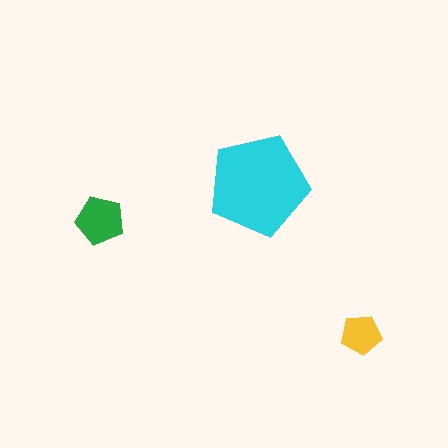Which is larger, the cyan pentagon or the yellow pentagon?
The cyan one.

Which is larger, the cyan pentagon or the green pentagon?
The cyan one.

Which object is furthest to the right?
The yellow pentagon is rightmost.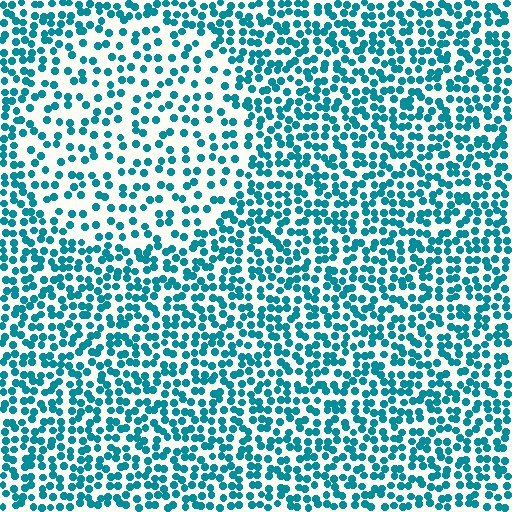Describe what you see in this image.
The image contains small teal elements arranged at two different densities. A circle-shaped region is visible where the elements are less densely packed than the surrounding area.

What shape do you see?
I see a circle.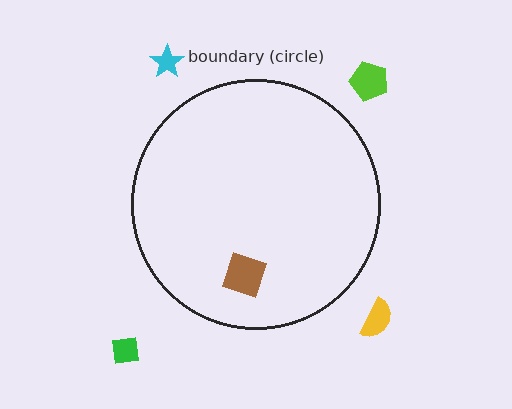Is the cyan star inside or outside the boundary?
Outside.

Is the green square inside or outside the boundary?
Outside.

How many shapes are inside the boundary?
1 inside, 4 outside.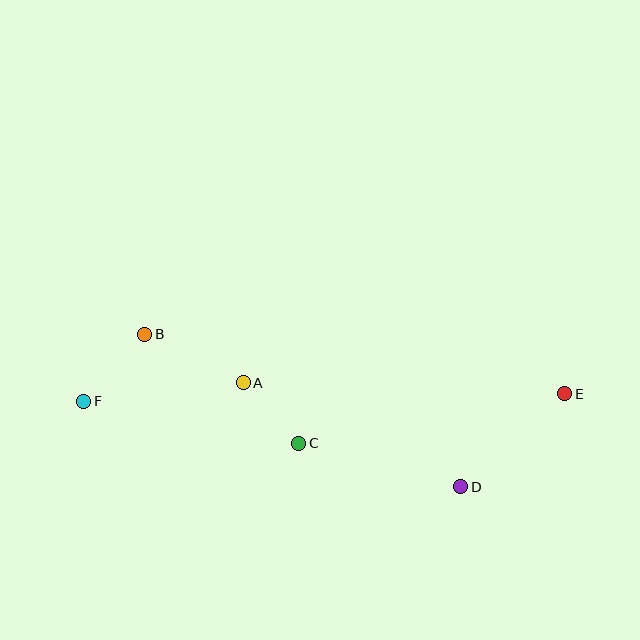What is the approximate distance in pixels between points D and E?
The distance between D and E is approximately 139 pixels.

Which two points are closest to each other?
Points A and C are closest to each other.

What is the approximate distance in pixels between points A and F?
The distance between A and F is approximately 161 pixels.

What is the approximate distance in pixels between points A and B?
The distance between A and B is approximately 110 pixels.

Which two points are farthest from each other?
Points E and F are farthest from each other.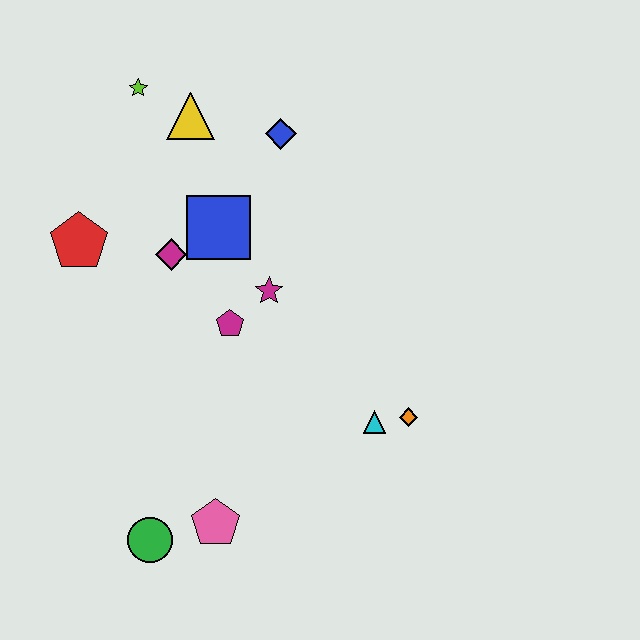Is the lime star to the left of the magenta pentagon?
Yes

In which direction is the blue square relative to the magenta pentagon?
The blue square is above the magenta pentagon.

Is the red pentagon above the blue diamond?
No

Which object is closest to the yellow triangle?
The lime star is closest to the yellow triangle.